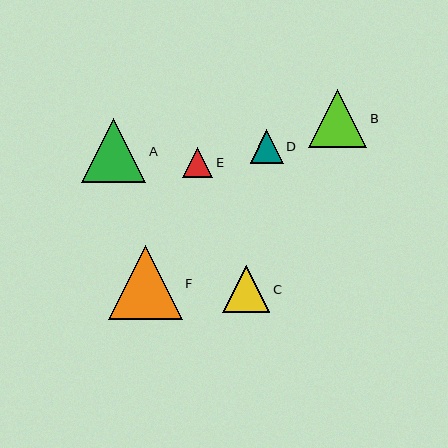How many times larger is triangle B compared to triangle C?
Triangle B is approximately 1.2 times the size of triangle C.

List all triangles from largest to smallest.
From largest to smallest: F, A, B, C, D, E.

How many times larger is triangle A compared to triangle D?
Triangle A is approximately 1.9 times the size of triangle D.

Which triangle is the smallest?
Triangle E is the smallest with a size of approximately 30 pixels.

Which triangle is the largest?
Triangle F is the largest with a size of approximately 74 pixels.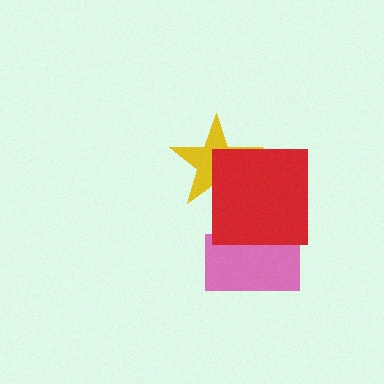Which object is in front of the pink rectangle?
The red square is in front of the pink rectangle.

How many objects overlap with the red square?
2 objects overlap with the red square.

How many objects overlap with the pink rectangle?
1 object overlaps with the pink rectangle.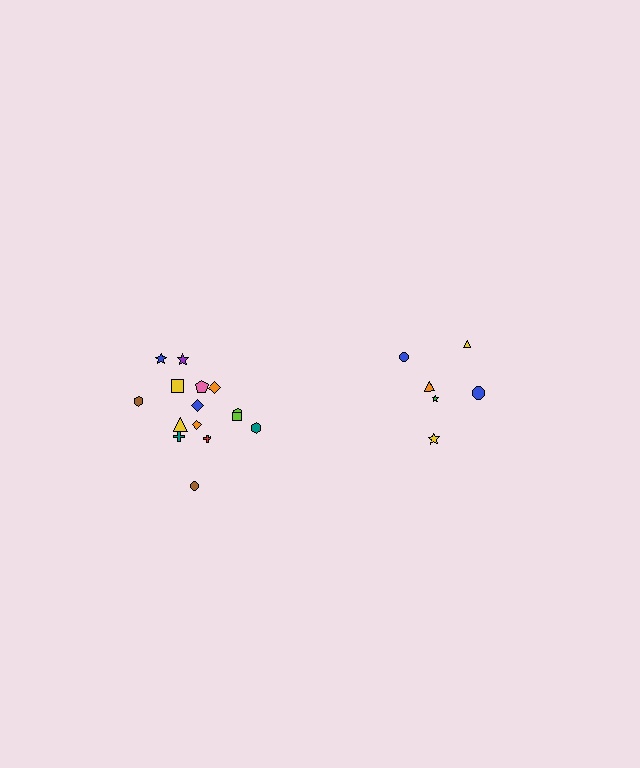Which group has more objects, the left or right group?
The left group.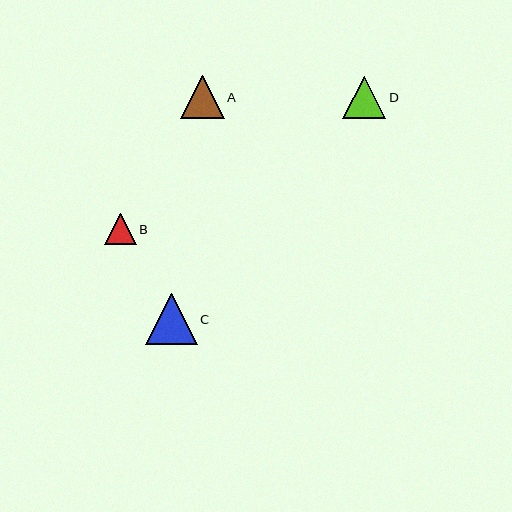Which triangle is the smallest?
Triangle B is the smallest with a size of approximately 32 pixels.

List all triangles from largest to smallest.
From largest to smallest: C, A, D, B.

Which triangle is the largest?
Triangle C is the largest with a size of approximately 51 pixels.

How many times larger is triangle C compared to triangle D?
Triangle C is approximately 1.2 times the size of triangle D.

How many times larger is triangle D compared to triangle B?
Triangle D is approximately 1.3 times the size of triangle B.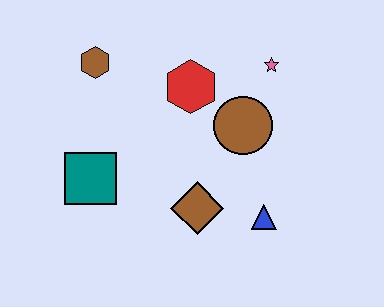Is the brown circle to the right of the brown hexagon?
Yes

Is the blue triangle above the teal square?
No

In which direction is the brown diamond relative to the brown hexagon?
The brown diamond is below the brown hexagon.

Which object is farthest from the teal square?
The pink star is farthest from the teal square.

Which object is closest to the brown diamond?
The blue triangle is closest to the brown diamond.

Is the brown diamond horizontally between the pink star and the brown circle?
No